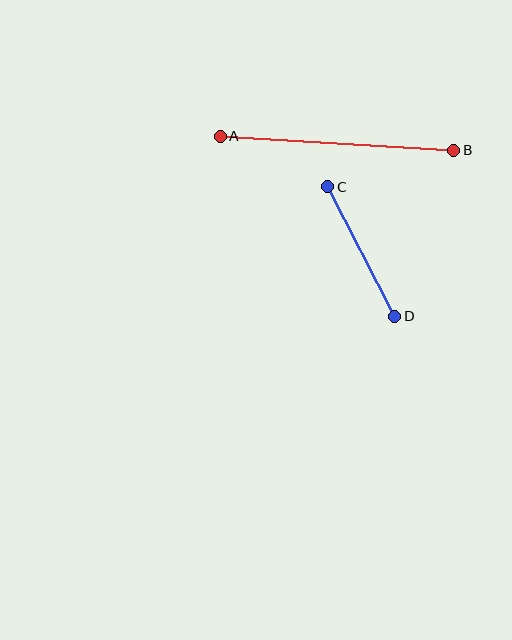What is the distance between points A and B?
The distance is approximately 234 pixels.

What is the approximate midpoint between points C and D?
The midpoint is at approximately (361, 251) pixels.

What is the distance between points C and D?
The distance is approximately 146 pixels.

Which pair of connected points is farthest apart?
Points A and B are farthest apart.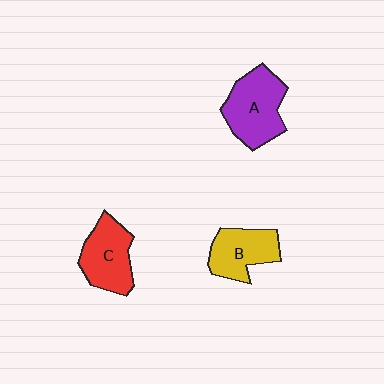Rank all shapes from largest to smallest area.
From largest to smallest: A (purple), C (red), B (yellow).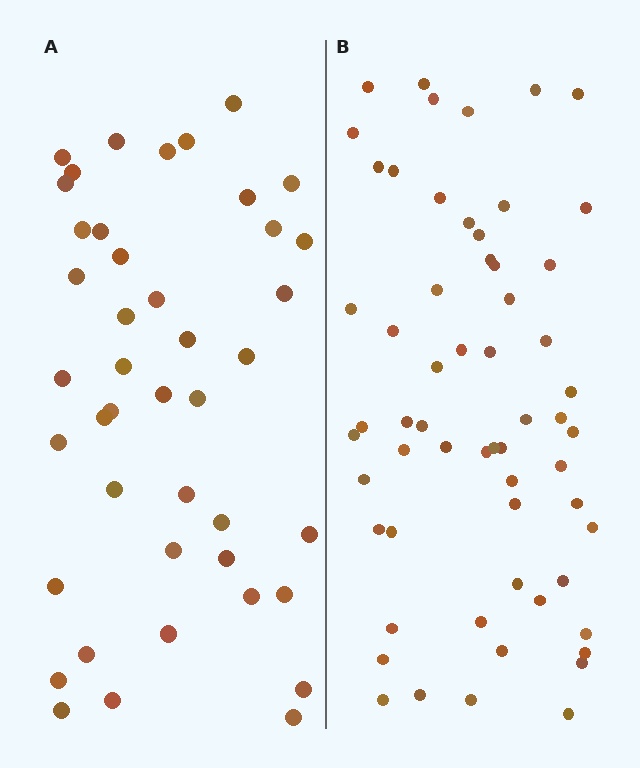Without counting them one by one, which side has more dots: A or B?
Region B (the right region) has more dots.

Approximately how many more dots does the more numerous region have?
Region B has approximately 15 more dots than region A.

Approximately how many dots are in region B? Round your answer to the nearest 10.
About 60 dots.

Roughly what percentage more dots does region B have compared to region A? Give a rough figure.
About 40% more.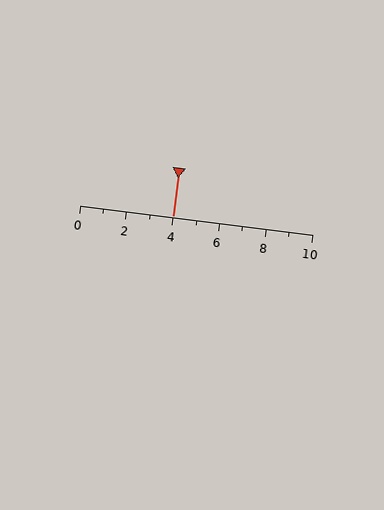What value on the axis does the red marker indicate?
The marker indicates approximately 4.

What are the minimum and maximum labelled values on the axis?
The axis runs from 0 to 10.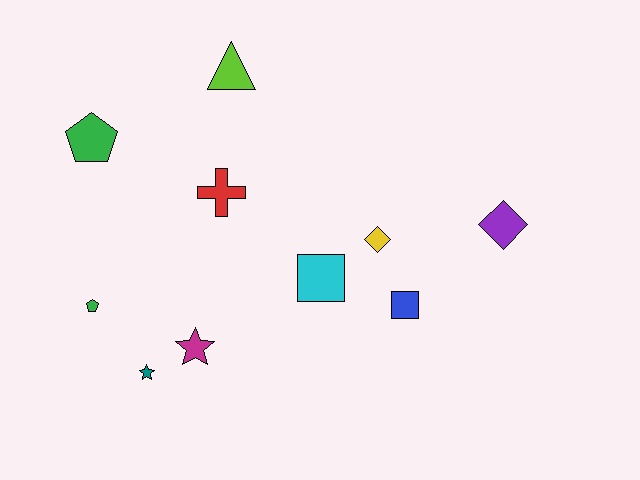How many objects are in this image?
There are 10 objects.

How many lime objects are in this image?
There is 1 lime object.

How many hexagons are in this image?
There are no hexagons.